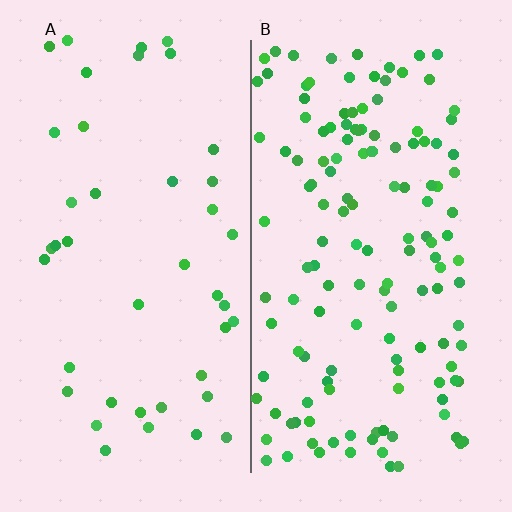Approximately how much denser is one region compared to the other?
Approximately 3.3× — region B over region A.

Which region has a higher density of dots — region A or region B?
B (the right).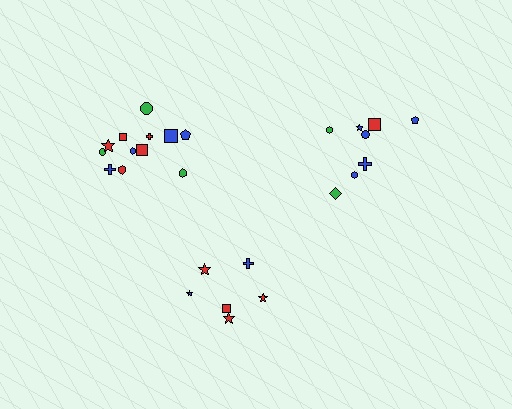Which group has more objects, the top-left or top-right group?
The top-left group.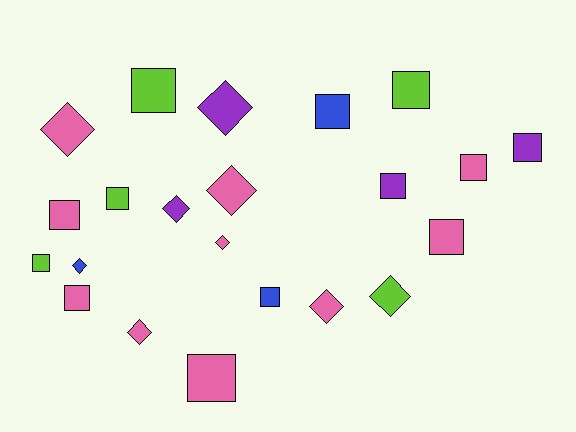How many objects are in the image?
There are 22 objects.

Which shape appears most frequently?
Square, with 13 objects.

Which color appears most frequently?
Pink, with 10 objects.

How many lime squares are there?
There are 4 lime squares.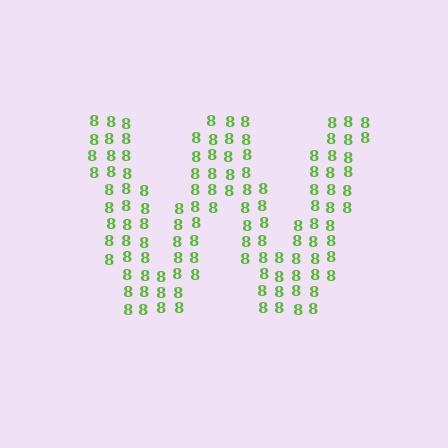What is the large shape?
The large shape is the letter W.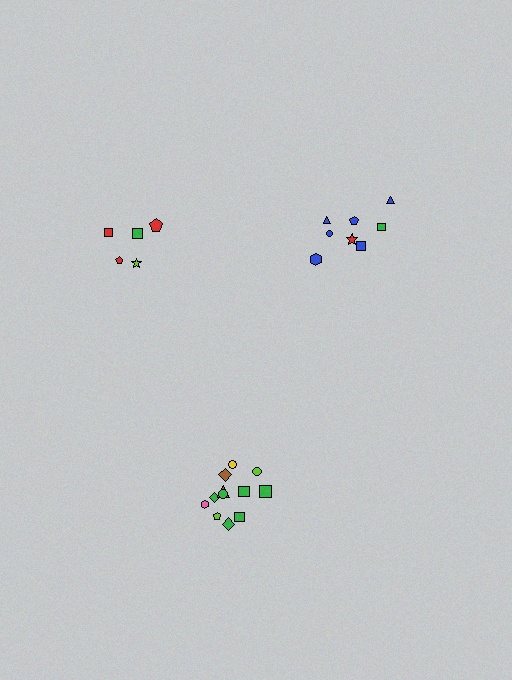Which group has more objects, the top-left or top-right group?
The top-right group.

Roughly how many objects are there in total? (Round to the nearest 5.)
Roughly 25 objects in total.